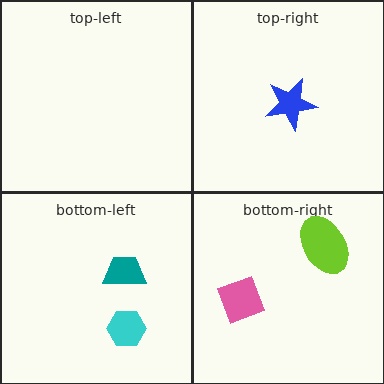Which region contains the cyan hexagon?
The bottom-left region.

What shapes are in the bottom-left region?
The teal trapezoid, the cyan hexagon.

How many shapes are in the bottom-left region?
2.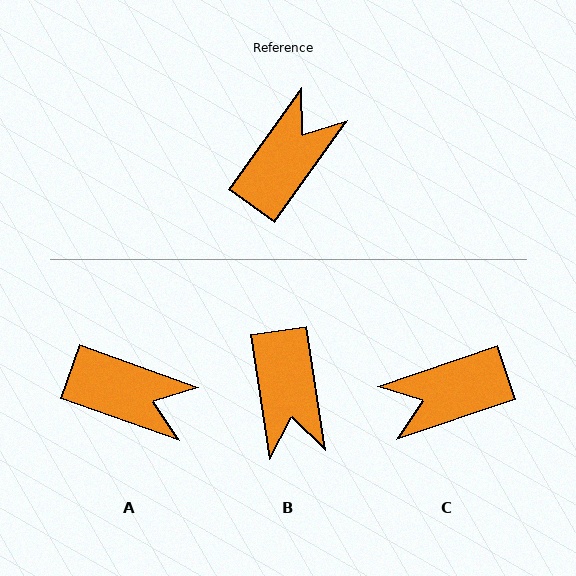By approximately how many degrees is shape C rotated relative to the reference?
Approximately 145 degrees counter-clockwise.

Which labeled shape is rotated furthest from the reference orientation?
C, about 145 degrees away.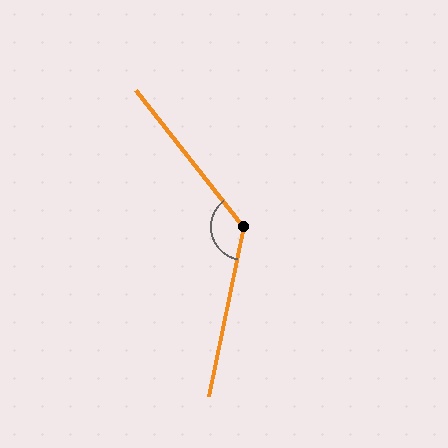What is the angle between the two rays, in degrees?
Approximately 130 degrees.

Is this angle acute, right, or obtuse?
It is obtuse.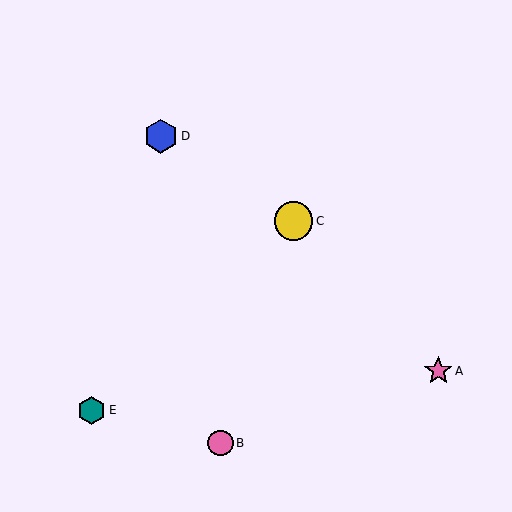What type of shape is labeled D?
Shape D is a blue hexagon.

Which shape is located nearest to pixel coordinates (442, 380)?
The pink star (labeled A) at (438, 371) is nearest to that location.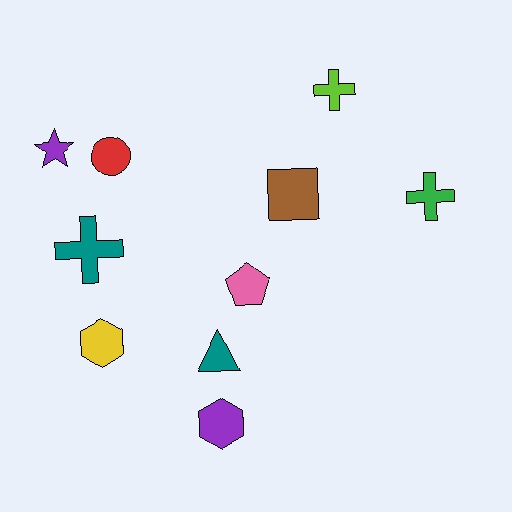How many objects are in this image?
There are 10 objects.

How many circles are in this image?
There is 1 circle.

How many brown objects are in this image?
There is 1 brown object.